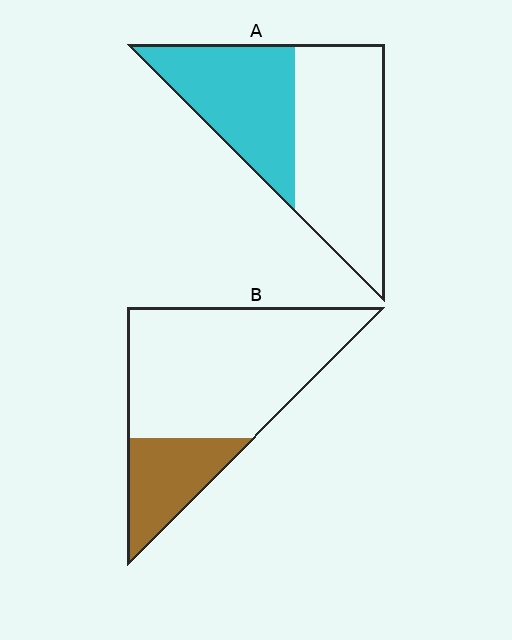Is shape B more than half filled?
No.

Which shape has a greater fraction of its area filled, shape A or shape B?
Shape A.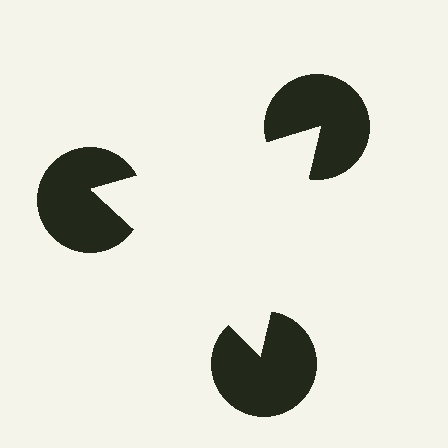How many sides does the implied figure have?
3 sides.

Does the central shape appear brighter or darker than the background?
It typically appears slightly brighter than the background, even though no actual brightness change is drawn.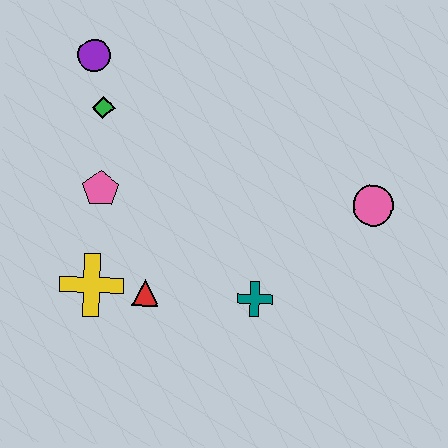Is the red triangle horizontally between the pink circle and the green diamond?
Yes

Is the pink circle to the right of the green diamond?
Yes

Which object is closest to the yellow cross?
The red triangle is closest to the yellow cross.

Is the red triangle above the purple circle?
No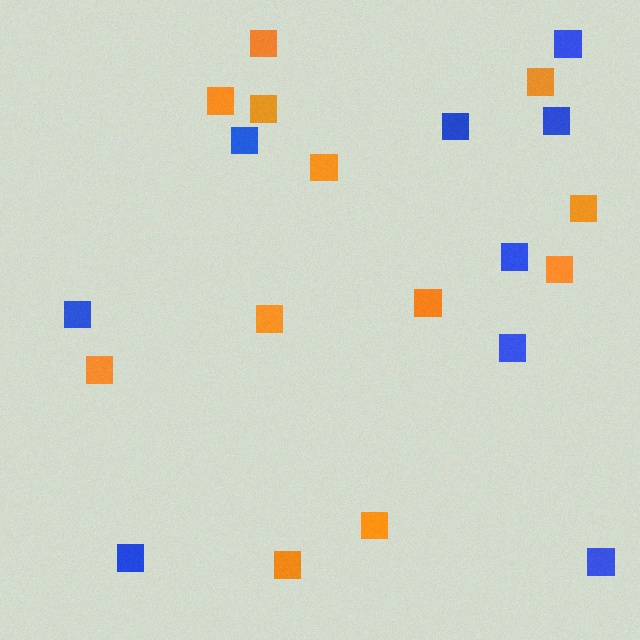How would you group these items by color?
There are 2 groups: one group of orange squares (12) and one group of blue squares (9).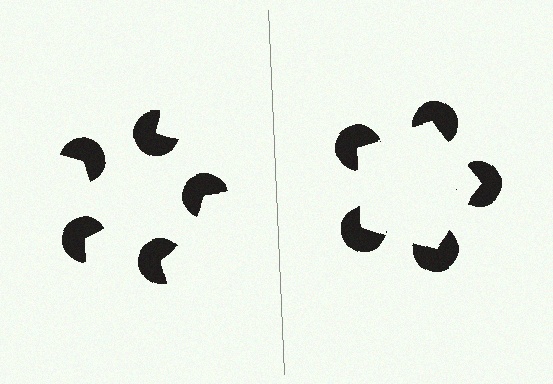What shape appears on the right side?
An illusory pentagon.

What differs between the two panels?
The pac-man discs are positioned identically on both sides; only the wedge orientations differ. On the right they align to a pentagon; on the left they are misaligned.